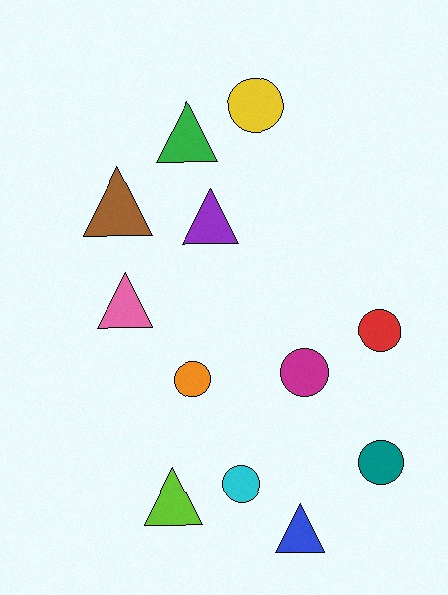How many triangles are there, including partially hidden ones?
There are 6 triangles.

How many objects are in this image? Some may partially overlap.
There are 12 objects.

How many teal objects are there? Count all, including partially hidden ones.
There is 1 teal object.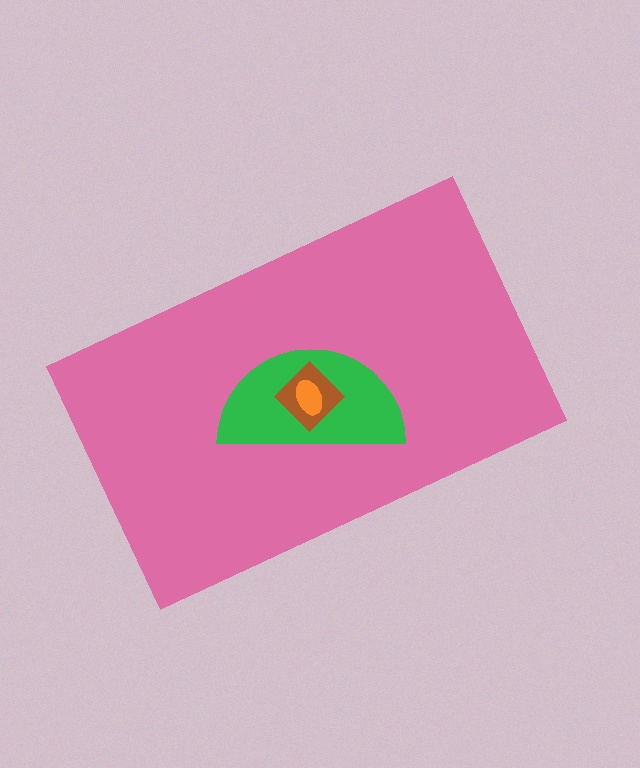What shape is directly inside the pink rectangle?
The green semicircle.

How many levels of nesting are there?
4.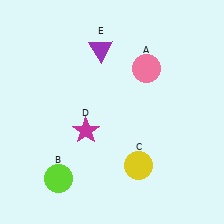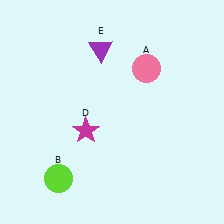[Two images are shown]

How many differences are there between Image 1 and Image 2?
There is 1 difference between the two images.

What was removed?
The yellow circle (C) was removed in Image 2.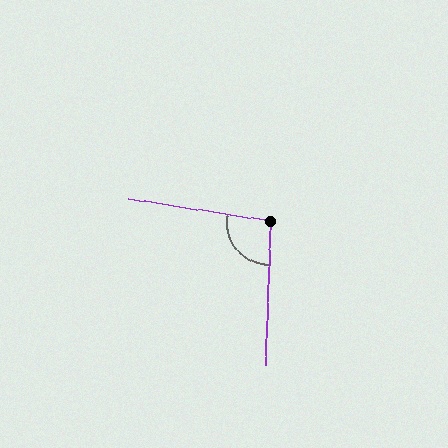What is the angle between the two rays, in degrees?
Approximately 97 degrees.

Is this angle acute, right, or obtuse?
It is obtuse.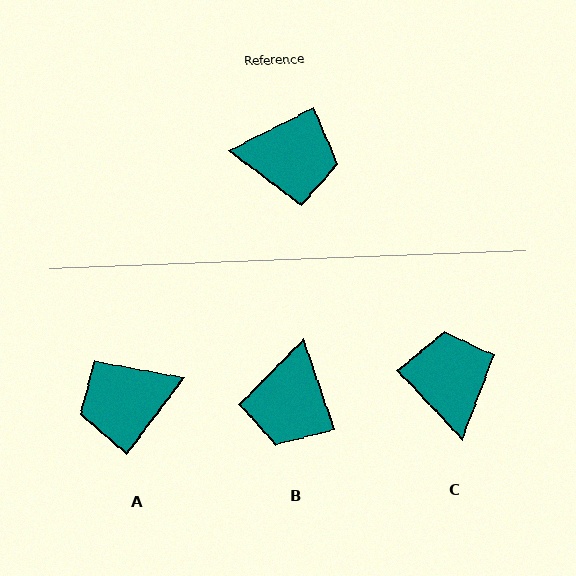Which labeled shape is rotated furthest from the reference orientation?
A, about 154 degrees away.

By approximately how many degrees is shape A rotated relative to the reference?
Approximately 154 degrees clockwise.